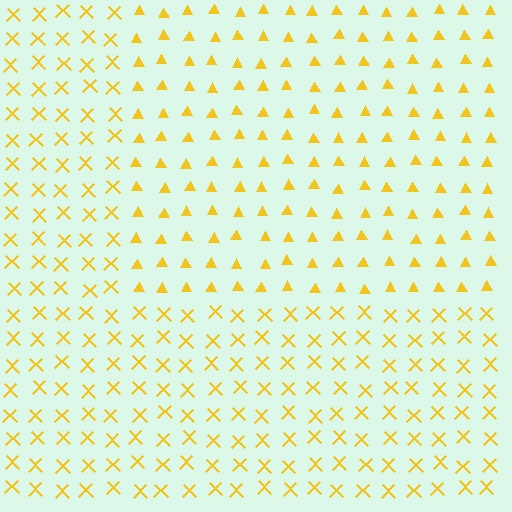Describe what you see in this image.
The image is filled with small yellow elements arranged in a uniform grid. A rectangle-shaped region contains triangles, while the surrounding area contains X marks. The boundary is defined purely by the change in element shape.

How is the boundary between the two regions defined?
The boundary is defined by a change in element shape: triangles inside vs. X marks outside. All elements share the same color and spacing.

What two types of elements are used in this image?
The image uses triangles inside the rectangle region and X marks outside it.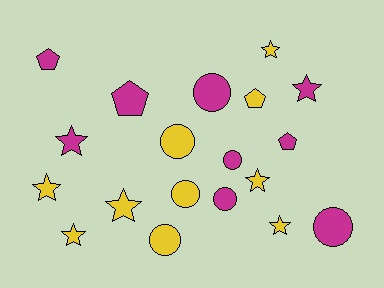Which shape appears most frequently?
Star, with 8 objects.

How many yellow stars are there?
There are 6 yellow stars.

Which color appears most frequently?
Yellow, with 10 objects.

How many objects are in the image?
There are 19 objects.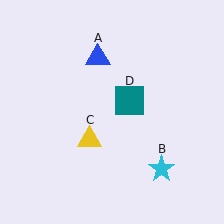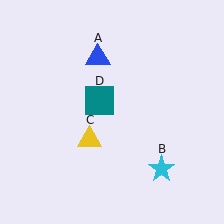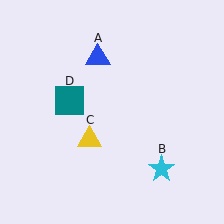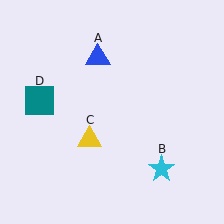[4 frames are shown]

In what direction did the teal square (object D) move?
The teal square (object D) moved left.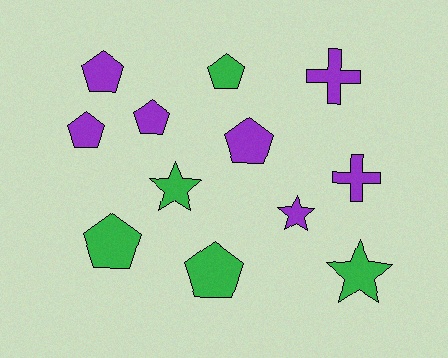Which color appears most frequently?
Purple, with 7 objects.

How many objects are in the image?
There are 12 objects.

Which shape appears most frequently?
Pentagon, with 7 objects.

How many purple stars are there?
There is 1 purple star.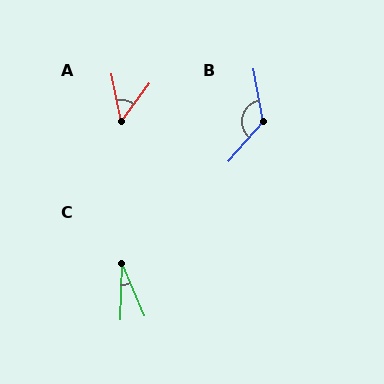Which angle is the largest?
B, at approximately 128 degrees.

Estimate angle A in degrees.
Approximately 48 degrees.